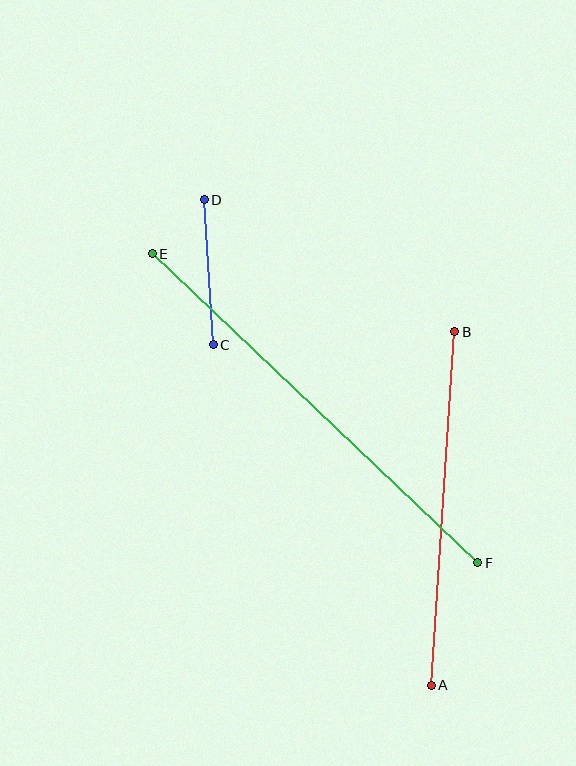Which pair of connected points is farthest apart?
Points E and F are farthest apart.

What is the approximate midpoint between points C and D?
The midpoint is at approximately (209, 272) pixels.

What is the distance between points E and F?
The distance is approximately 449 pixels.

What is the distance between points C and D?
The distance is approximately 146 pixels.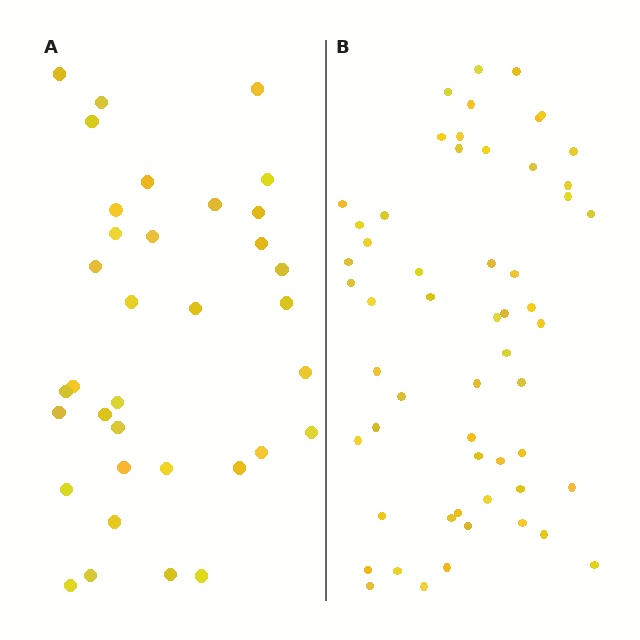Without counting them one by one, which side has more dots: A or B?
Region B (the right region) has more dots.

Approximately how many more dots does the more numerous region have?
Region B has approximately 20 more dots than region A.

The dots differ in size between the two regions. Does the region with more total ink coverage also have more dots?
No. Region A has more total ink coverage because its dots are larger, but region B actually contains more individual dots. Total area can be misleading — the number of items is what matters here.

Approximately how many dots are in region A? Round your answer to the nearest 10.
About 40 dots. (The exact count is 35, which rounds to 40.)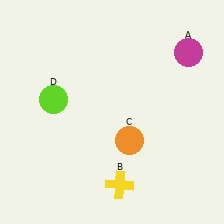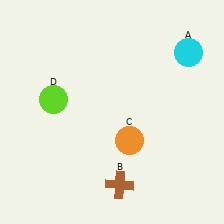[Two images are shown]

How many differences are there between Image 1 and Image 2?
There are 2 differences between the two images.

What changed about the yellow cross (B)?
In Image 1, B is yellow. In Image 2, it changed to brown.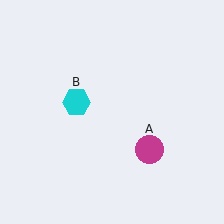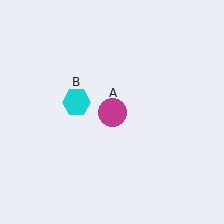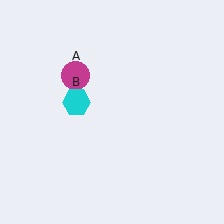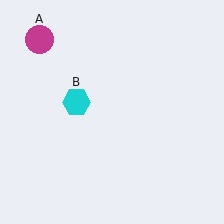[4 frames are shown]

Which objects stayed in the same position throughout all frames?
Cyan hexagon (object B) remained stationary.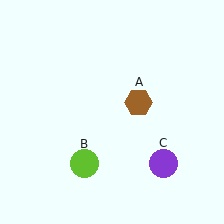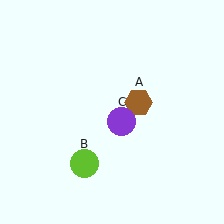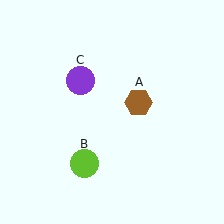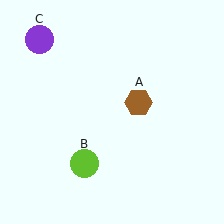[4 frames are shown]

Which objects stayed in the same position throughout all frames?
Brown hexagon (object A) and lime circle (object B) remained stationary.